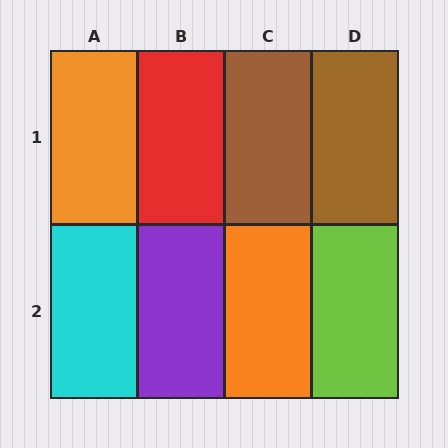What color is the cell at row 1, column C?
Brown.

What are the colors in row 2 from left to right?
Cyan, purple, orange, lime.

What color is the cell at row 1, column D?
Brown.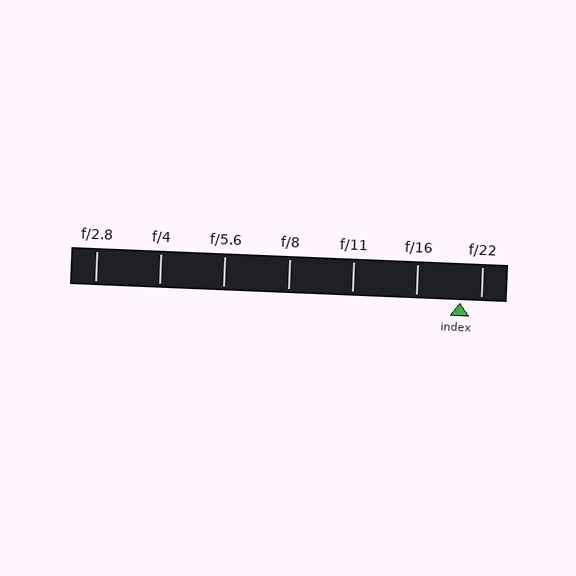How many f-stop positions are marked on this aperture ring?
There are 7 f-stop positions marked.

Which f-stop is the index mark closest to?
The index mark is closest to f/22.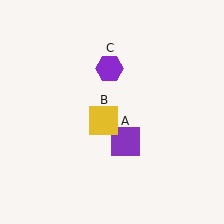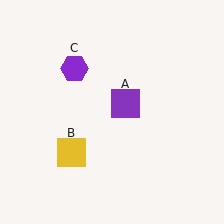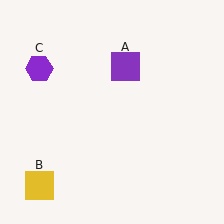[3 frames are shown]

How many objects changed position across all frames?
3 objects changed position: purple square (object A), yellow square (object B), purple hexagon (object C).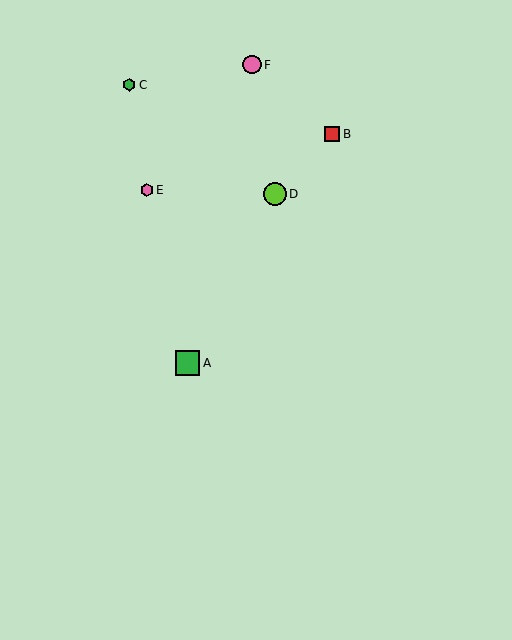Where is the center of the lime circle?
The center of the lime circle is at (275, 194).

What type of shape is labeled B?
Shape B is a red square.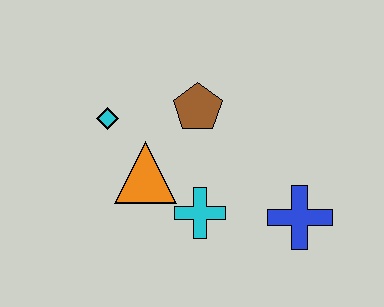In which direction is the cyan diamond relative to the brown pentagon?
The cyan diamond is to the left of the brown pentagon.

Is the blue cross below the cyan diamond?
Yes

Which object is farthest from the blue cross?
The cyan diamond is farthest from the blue cross.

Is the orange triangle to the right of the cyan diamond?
Yes